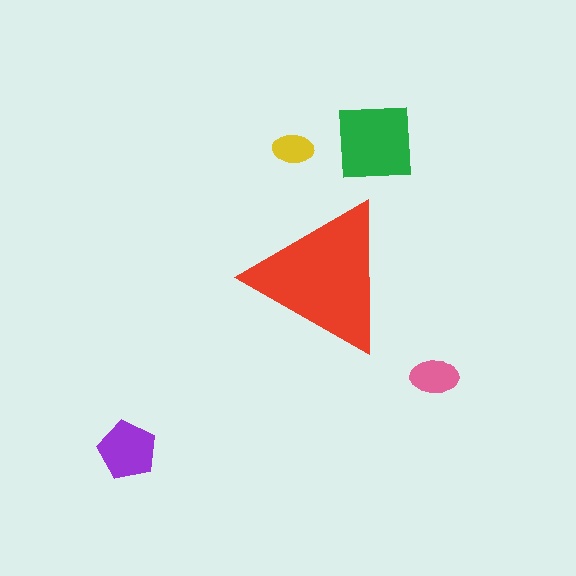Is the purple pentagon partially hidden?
No, the purple pentagon is fully visible.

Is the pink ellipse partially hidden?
No, the pink ellipse is fully visible.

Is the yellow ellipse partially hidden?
No, the yellow ellipse is fully visible.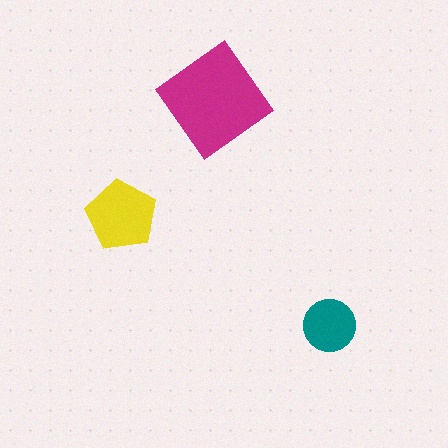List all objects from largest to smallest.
The magenta diamond, the yellow pentagon, the teal circle.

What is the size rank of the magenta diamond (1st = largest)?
1st.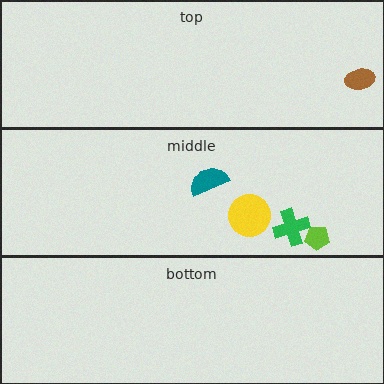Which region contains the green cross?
The middle region.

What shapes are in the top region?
The brown ellipse.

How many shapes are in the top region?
1.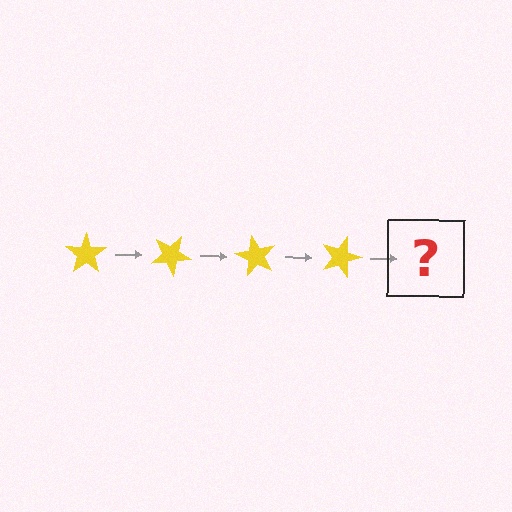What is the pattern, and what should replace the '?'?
The pattern is that the star rotates 30 degrees each step. The '?' should be a yellow star rotated 120 degrees.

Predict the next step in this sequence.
The next step is a yellow star rotated 120 degrees.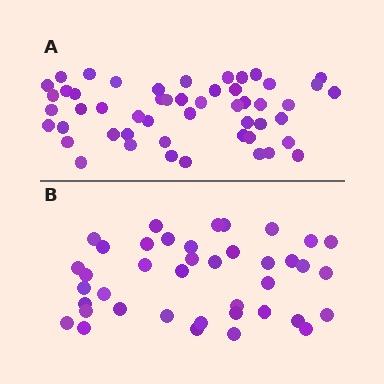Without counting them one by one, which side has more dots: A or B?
Region A (the top region) has more dots.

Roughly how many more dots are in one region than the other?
Region A has roughly 12 or so more dots than region B.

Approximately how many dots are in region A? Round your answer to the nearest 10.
About 50 dots. (The exact count is 51, which rounds to 50.)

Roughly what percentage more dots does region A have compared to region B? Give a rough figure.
About 30% more.